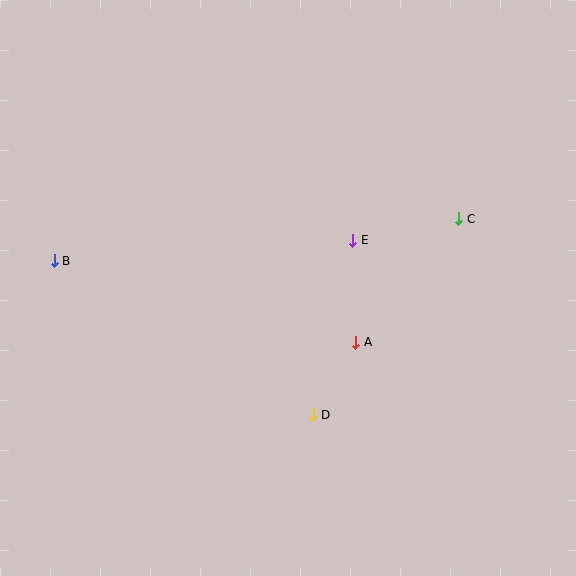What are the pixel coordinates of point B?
Point B is at (54, 261).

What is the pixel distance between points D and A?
The distance between D and A is 84 pixels.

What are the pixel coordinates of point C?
Point C is at (459, 219).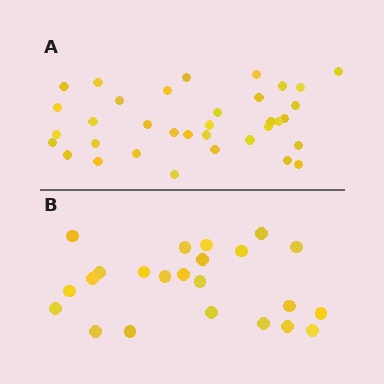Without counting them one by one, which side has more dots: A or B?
Region A (the top region) has more dots.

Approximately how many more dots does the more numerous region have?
Region A has roughly 12 or so more dots than region B.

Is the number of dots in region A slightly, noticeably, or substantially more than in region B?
Region A has substantially more. The ratio is roughly 1.5 to 1.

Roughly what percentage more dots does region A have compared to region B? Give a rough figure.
About 50% more.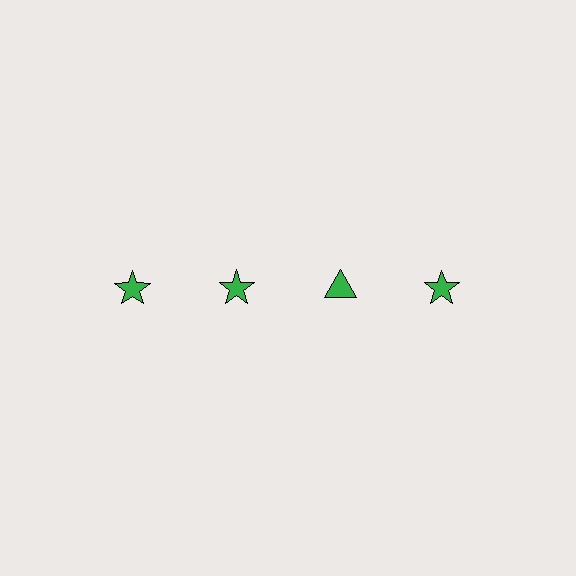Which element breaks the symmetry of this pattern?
The green triangle in the top row, center column breaks the symmetry. All other shapes are green stars.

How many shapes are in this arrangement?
There are 4 shapes arranged in a grid pattern.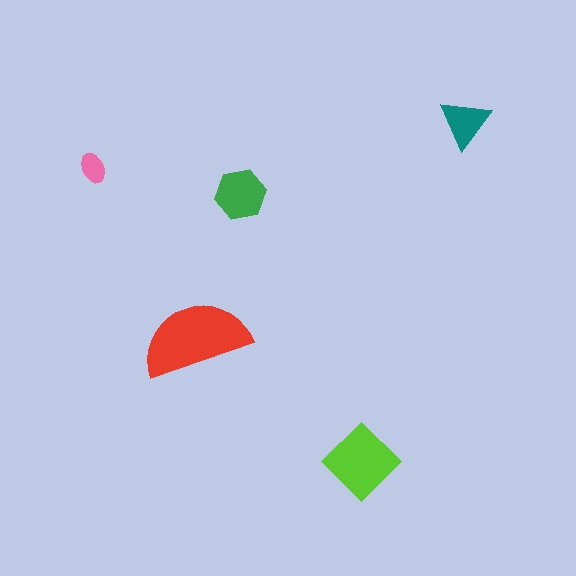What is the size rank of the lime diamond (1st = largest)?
2nd.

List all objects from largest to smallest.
The red semicircle, the lime diamond, the green hexagon, the teal triangle, the pink ellipse.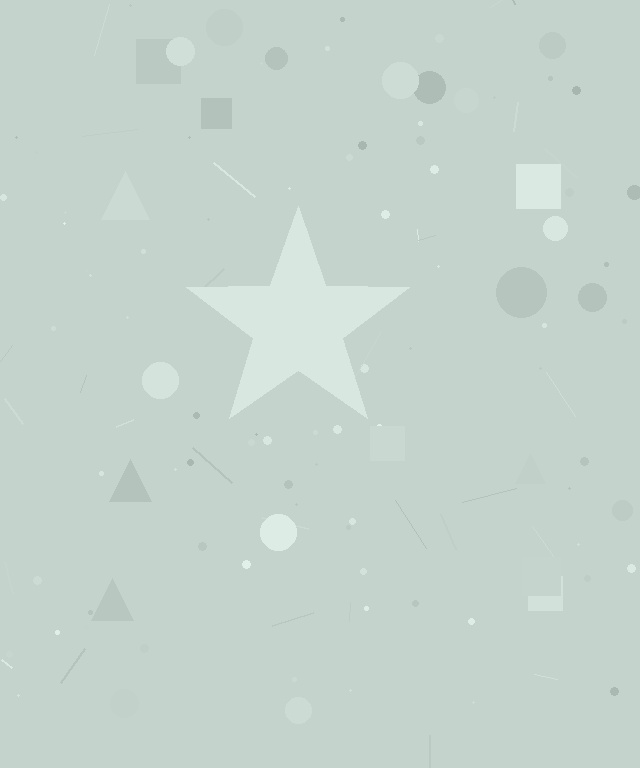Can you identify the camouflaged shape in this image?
The camouflaged shape is a star.